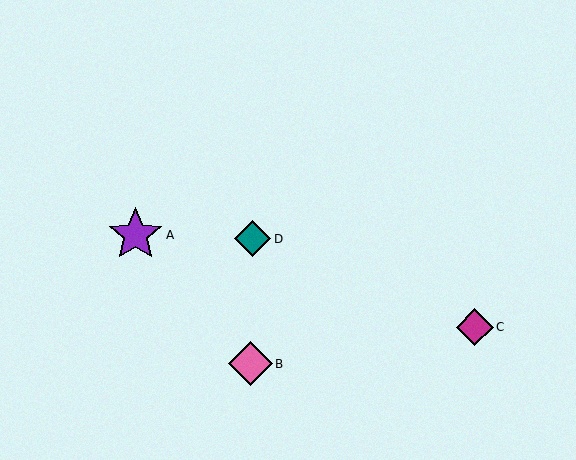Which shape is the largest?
The purple star (labeled A) is the largest.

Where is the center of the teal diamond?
The center of the teal diamond is at (253, 239).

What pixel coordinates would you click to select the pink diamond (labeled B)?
Click at (251, 364) to select the pink diamond B.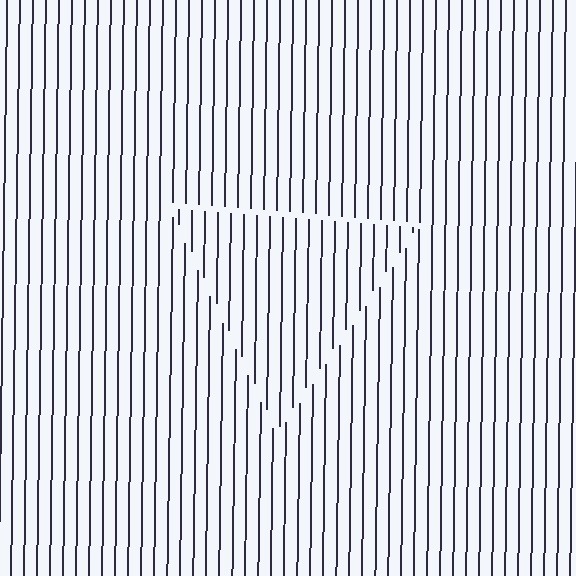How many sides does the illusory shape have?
3 sides — the line-ends trace a triangle.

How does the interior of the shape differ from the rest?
The interior of the shape contains the same grating, shifted by half a period — the contour is defined by the phase discontinuity where line-ends from the inner and outer gratings abut.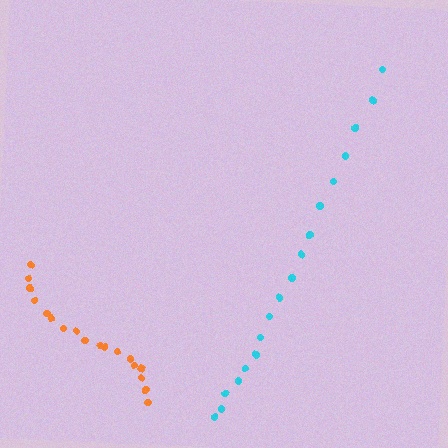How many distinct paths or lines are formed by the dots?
There are 2 distinct paths.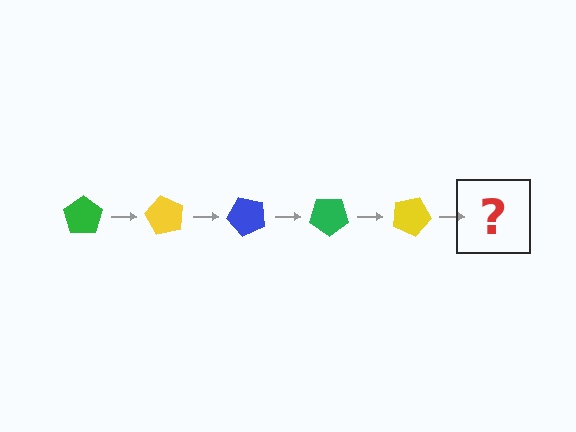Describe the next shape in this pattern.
It should be a blue pentagon, rotated 300 degrees from the start.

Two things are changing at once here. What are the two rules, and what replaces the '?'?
The two rules are that it rotates 60 degrees each step and the color cycles through green, yellow, and blue. The '?' should be a blue pentagon, rotated 300 degrees from the start.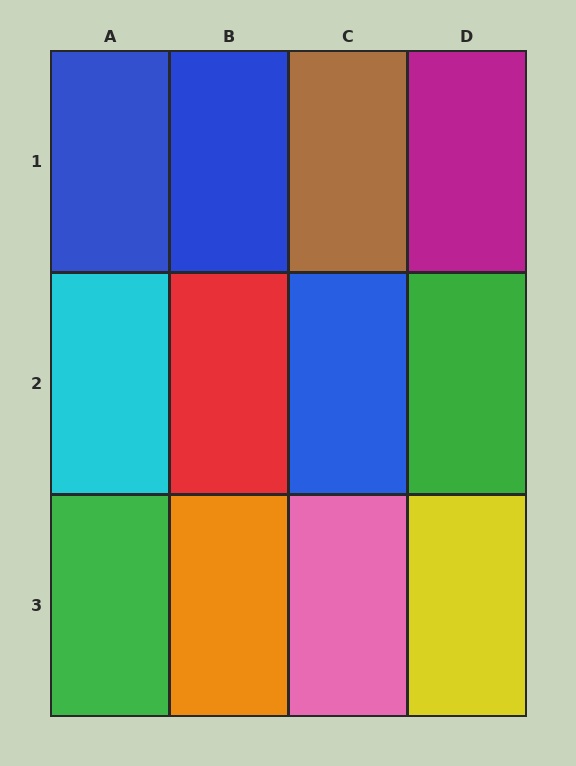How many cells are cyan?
1 cell is cyan.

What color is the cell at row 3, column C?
Pink.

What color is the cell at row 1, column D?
Magenta.